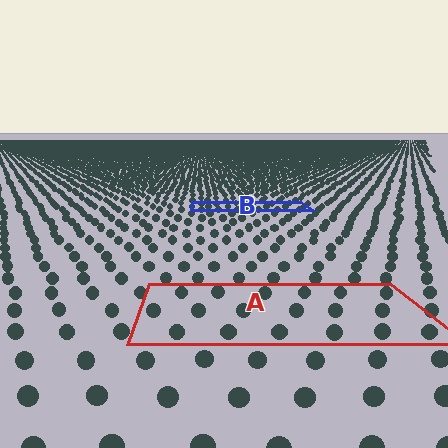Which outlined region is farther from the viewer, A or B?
Region B is farther from the viewer — the texture elements inside it appear smaller and more densely packed.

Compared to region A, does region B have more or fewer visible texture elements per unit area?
Region B has more texture elements per unit area — they are packed more densely because it is farther away.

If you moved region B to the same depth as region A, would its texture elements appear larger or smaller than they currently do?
They would appear larger. At a closer depth, the same texture elements are projected at a bigger on-screen size.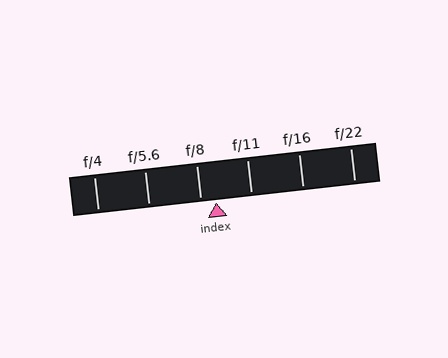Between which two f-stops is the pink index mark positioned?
The index mark is between f/8 and f/11.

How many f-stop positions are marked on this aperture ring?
There are 6 f-stop positions marked.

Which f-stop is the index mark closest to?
The index mark is closest to f/8.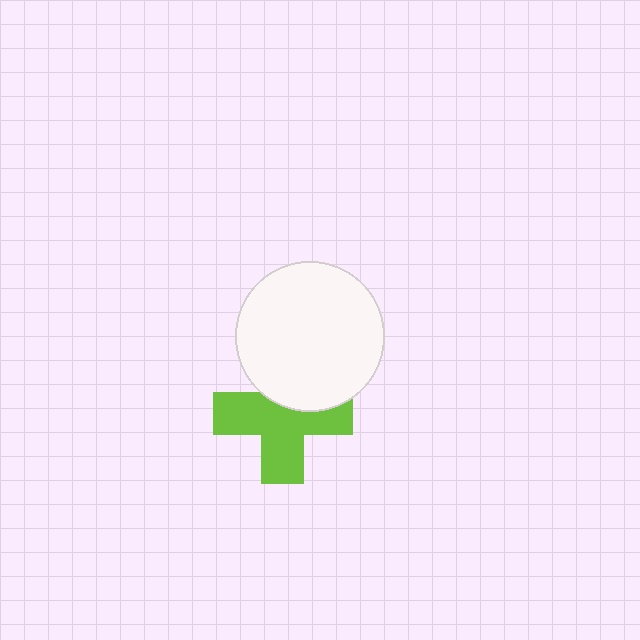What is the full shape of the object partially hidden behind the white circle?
The partially hidden object is a lime cross.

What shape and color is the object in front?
The object in front is a white circle.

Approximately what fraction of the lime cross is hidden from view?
Roughly 34% of the lime cross is hidden behind the white circle.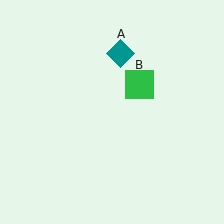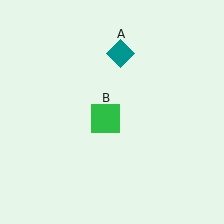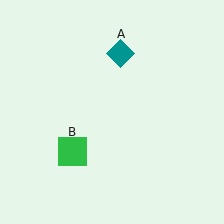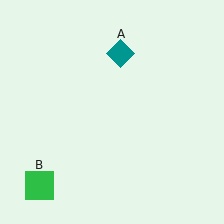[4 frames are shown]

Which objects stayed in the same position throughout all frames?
Teal diamond (object A) remained stationary.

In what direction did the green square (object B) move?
The green square (object B) moved down and to the left.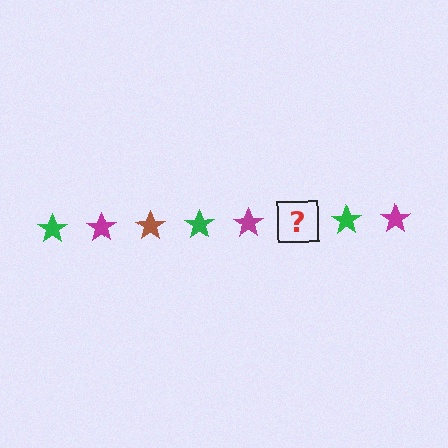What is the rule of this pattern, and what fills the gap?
The rule is that the pattern cycles through green, magenta, brown stars. The gap should be filled with a brown star.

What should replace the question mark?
The question mark should be replaced with a brown star.